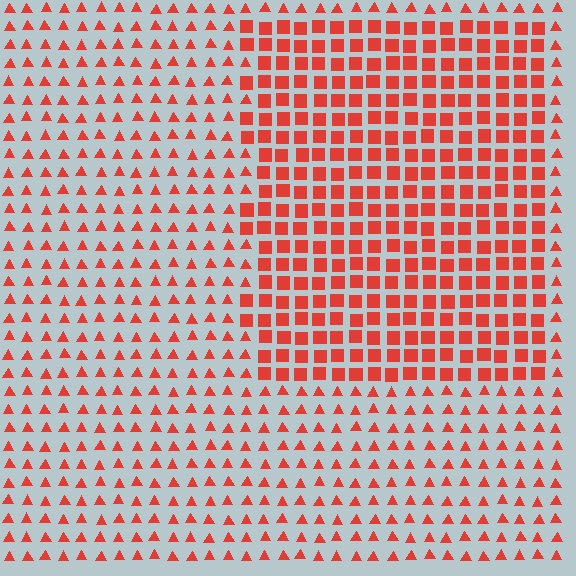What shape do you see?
I see a rectangle.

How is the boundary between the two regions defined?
The boundary is defined by a change in element shape: squares inside vs. triangles outside. All elements share the same color and spacing.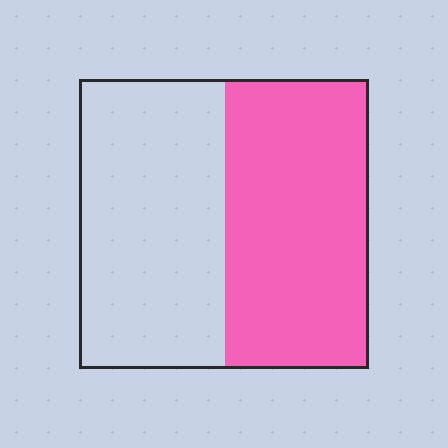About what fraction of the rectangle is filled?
About one half (1/2).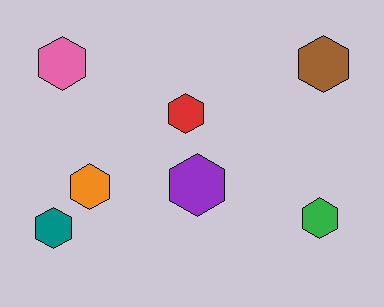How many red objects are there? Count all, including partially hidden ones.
There is 1 red object.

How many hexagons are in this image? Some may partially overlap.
There are 7 hexagons.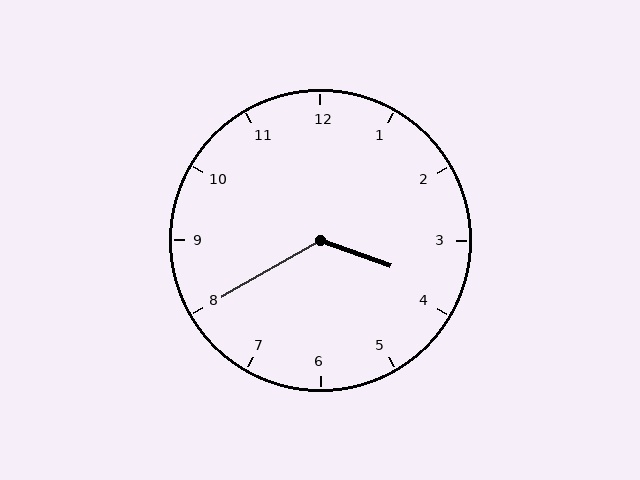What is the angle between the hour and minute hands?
Approximately 130 degrees.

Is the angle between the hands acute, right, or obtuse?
It is obtuse.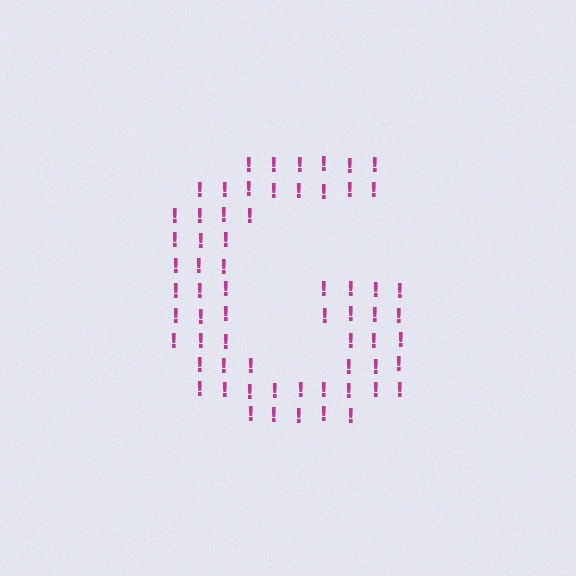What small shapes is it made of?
It is made of small exclamation marks.